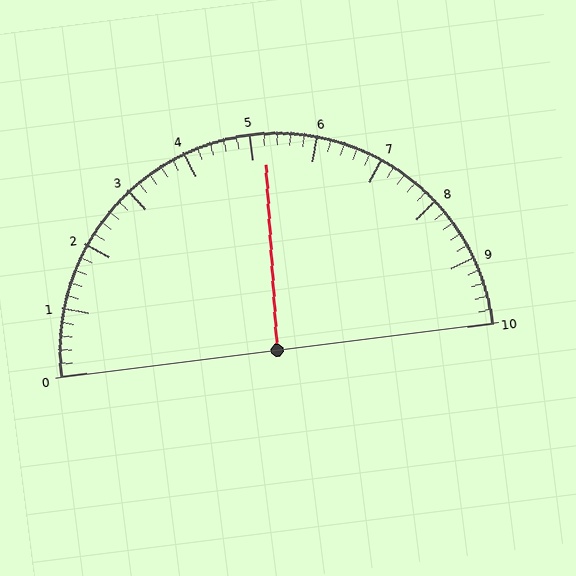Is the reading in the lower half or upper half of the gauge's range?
The reading is in the upper half of the range (0 to 10).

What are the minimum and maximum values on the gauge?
The gauge ranges from 0 to 10.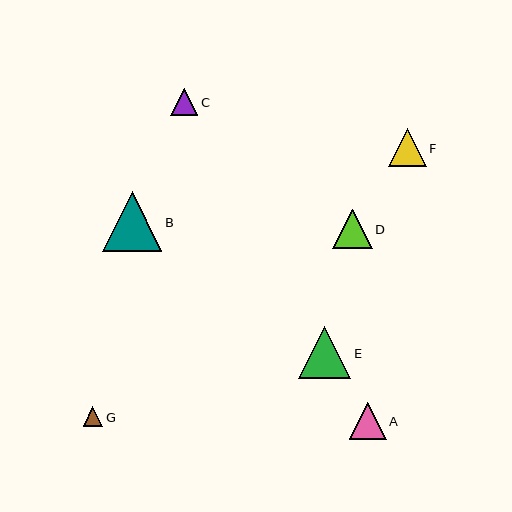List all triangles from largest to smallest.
From largest to smallest: B, E, D, F, A, C, G.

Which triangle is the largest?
Triangle B is the largest with a size of approximately 59 pixels.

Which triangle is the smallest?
Triangle G is the smallest with a size of approximately 19 pixels.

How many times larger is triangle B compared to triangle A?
Triangle B is approximately 1.6 times the size of triangle A.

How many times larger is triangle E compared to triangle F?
Triangle E is approximately 1.4 times the size of triangle F.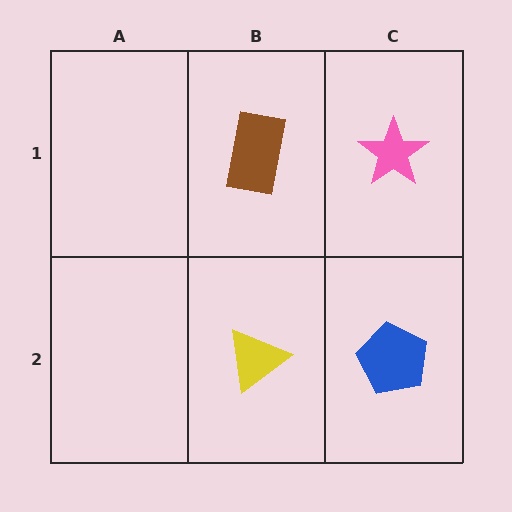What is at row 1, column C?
A pink star.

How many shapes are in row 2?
2 shapes.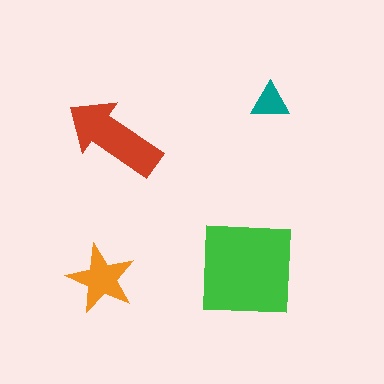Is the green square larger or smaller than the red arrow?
Larger.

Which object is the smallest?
The teal triangle.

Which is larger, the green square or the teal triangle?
The green square.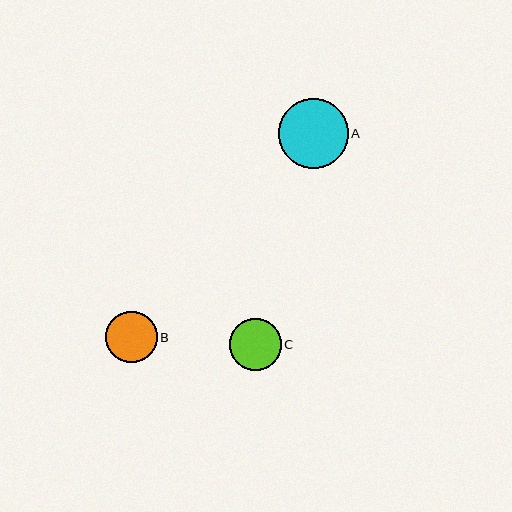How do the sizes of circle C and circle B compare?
Circle C and circle B are approximately the same size.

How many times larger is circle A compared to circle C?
Circle A is approximately 1.3 times the size of circle C.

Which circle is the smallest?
Circle B is the smallest with a size of approximately 51 pixels.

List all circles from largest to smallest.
From largest to smallest: A, C, B.